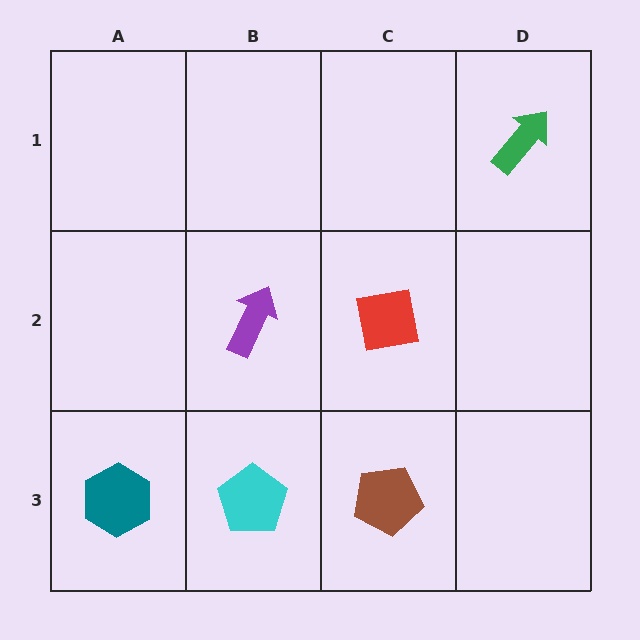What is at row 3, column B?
A cyan pentagon.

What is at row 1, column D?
A green arrow.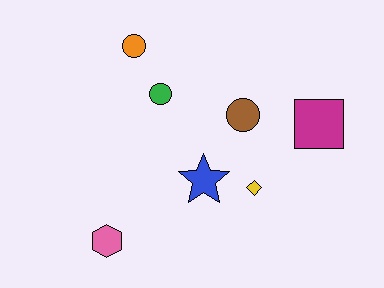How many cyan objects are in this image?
There are no cyan objects.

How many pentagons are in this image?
There are no pentagons.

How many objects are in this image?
There are 7 objects.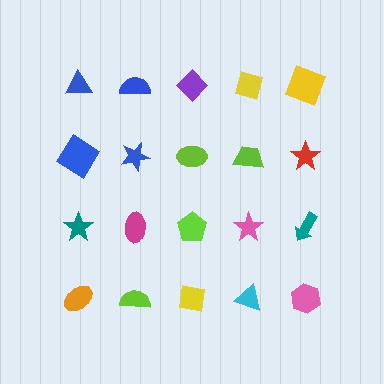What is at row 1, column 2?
A blue semicircle.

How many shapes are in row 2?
5 shapes.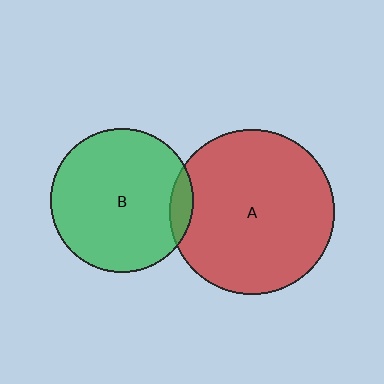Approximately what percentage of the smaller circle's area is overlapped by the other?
Approximately 10%.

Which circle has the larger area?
Circle A (red).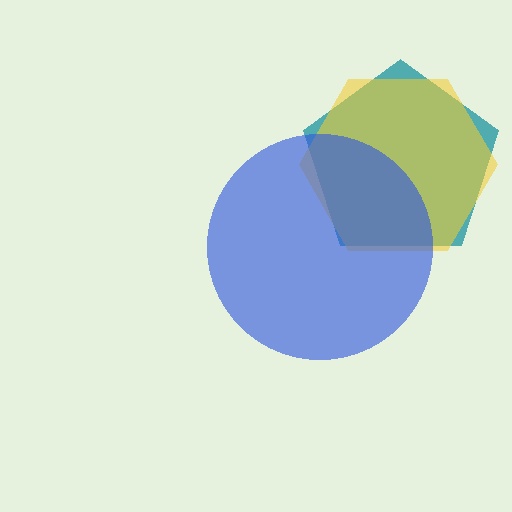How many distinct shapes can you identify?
There are 3 distinct shapes: a teal pentagon, a yellow hexagon, a blue circle.